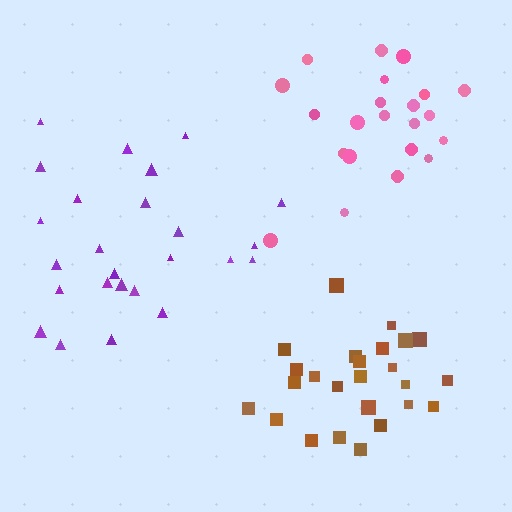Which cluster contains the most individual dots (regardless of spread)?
Purple (25).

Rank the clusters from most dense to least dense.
brown, pink, purple.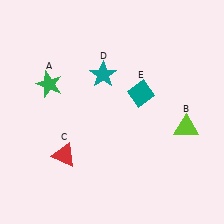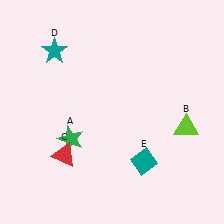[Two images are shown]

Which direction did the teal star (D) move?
The teal star (D) moved left.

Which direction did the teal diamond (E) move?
The teal diamond (E) moved down.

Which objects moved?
The objects that moved are: the green star (A), the teal star (D), the teal diamond (E).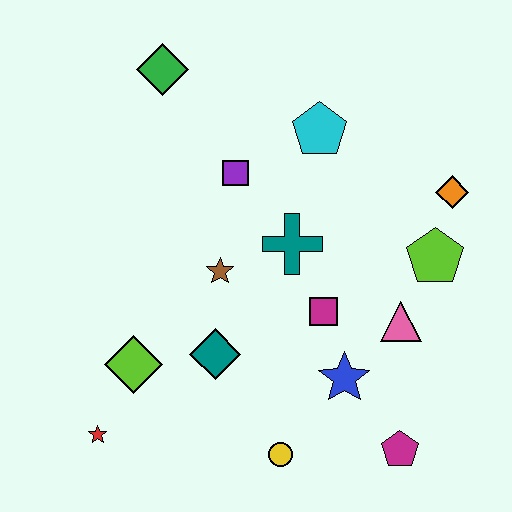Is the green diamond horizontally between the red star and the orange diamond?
Yes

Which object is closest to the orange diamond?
The lime pentagon is closest to the orange diamond.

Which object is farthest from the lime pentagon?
The red star is farthest from the lime pentagon.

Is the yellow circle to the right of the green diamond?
Yes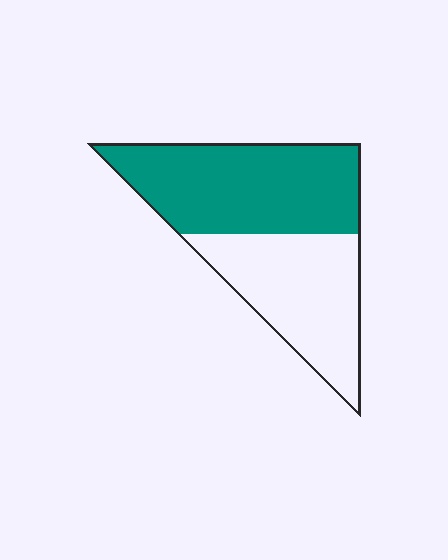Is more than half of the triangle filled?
Yes.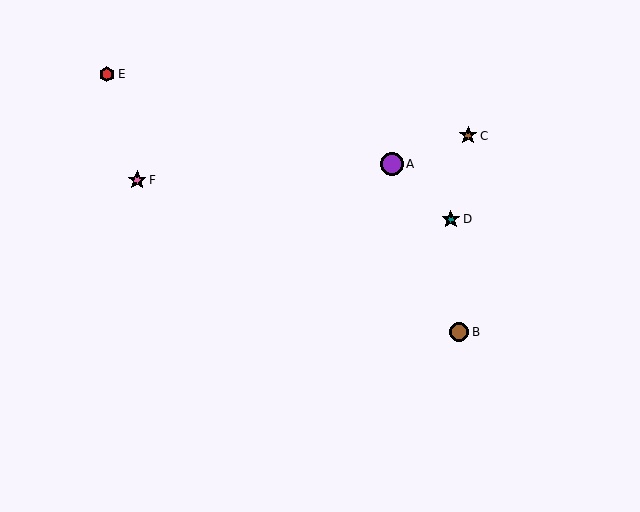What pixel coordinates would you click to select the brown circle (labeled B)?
Click at (459, 332) to select the brown circle B.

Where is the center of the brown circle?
The center of the brown circle is at (459, 332).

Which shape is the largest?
The purple circle (labeled A) is the largest.